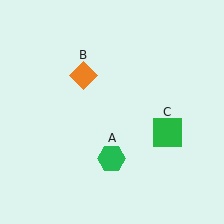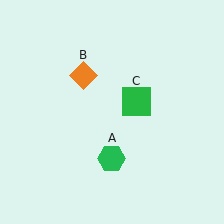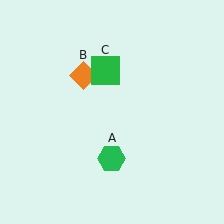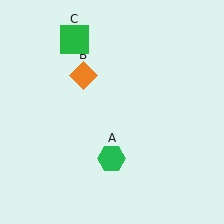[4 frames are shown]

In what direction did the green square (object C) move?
The green square (object C) moved up and to the left.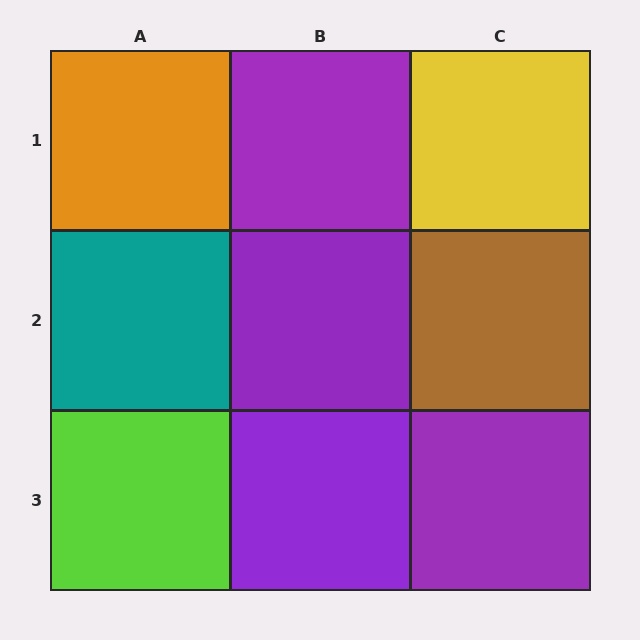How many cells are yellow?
1 cell is yellow.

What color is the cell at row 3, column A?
Lime.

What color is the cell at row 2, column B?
Purple.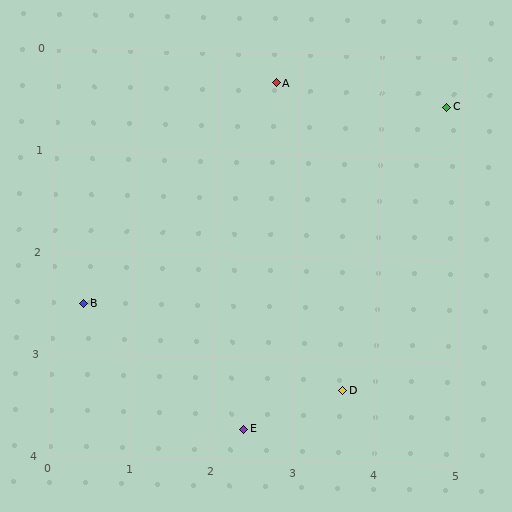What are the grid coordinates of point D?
Point D is at approximately (3.6, 3.3).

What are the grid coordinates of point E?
Point E is at approximately (2.4, 3.7).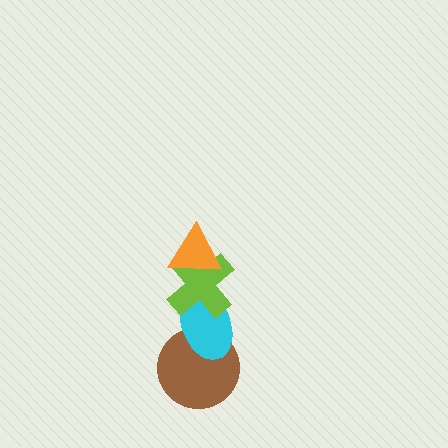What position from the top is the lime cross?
The lime cross is 2nd from the top.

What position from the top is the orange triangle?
The orange triangle is 1st from the top.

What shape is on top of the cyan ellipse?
The lime cross is on top of the cyan ellipse.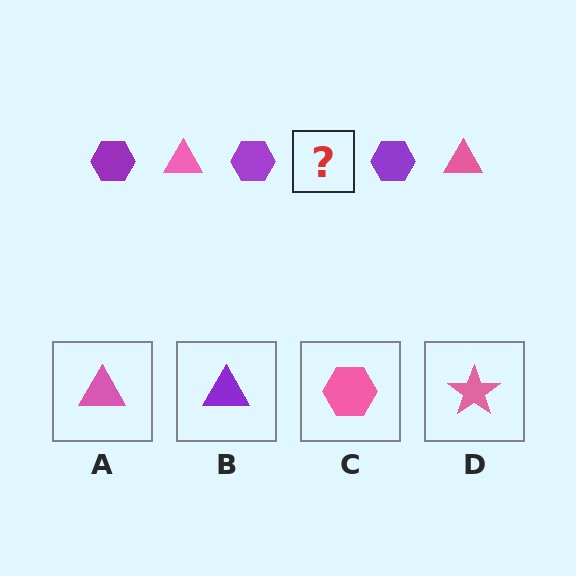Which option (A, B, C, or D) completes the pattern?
A.